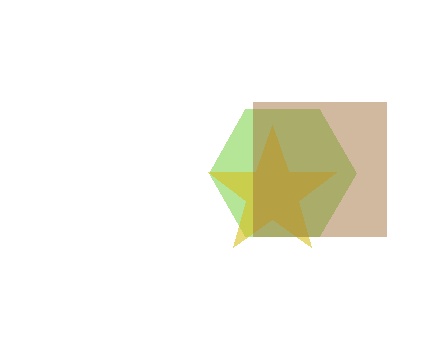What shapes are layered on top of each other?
The layered shapes are: a lime hexagon, a yellow star, a brown square.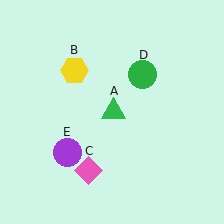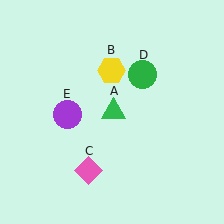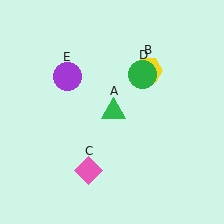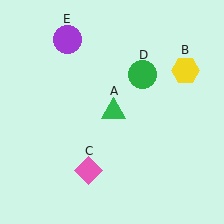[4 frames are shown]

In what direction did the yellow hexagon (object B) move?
The yellow hexagon (object B) moved right.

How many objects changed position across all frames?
2 objects changed position: yellow hexagon (object B), purple circle (object E).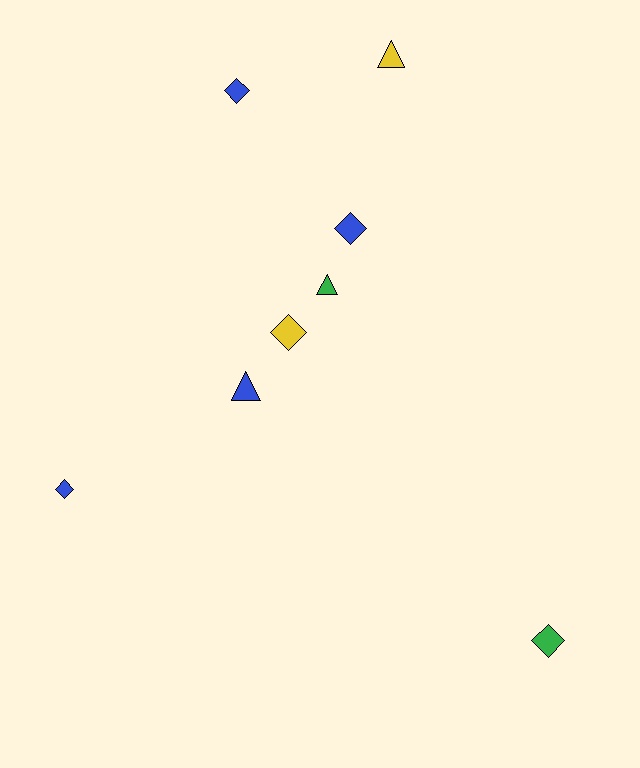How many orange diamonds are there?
There are no orange diamonds.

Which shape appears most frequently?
Diamond, with 5 objects.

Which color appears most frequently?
Blue, with 4 objects.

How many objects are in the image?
There are 8 objects.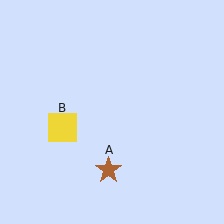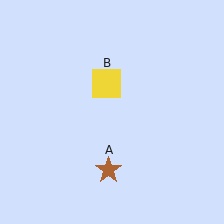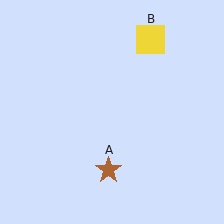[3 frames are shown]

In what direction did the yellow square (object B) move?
The yellow square (object B) moved up and to the right.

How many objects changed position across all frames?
1 object changed position: yellow square (object B).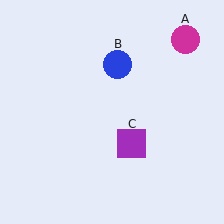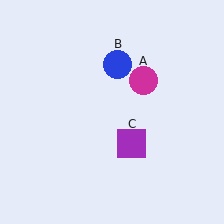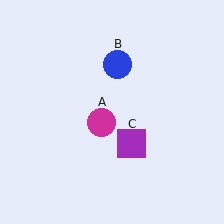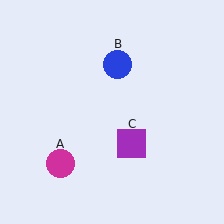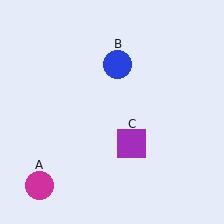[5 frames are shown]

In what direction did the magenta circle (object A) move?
The magenta circle (object A) moved down and to the left.